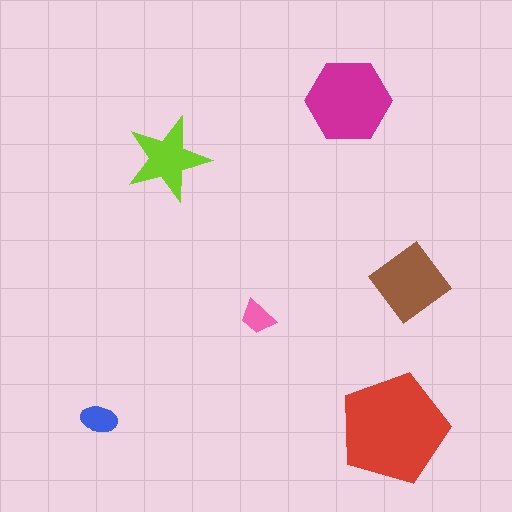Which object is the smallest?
The pink trapezoid.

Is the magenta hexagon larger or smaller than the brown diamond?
Larger.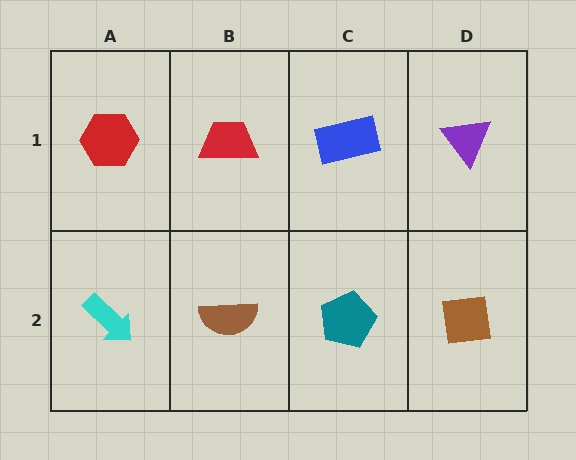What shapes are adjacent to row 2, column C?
A blue rectangle (row 1, column C), a brown semicircle (row 2, column B), a brown square (row 2, column D).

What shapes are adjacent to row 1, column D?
A brown square (row 2, column D), a blue rectangle (row 1, column C).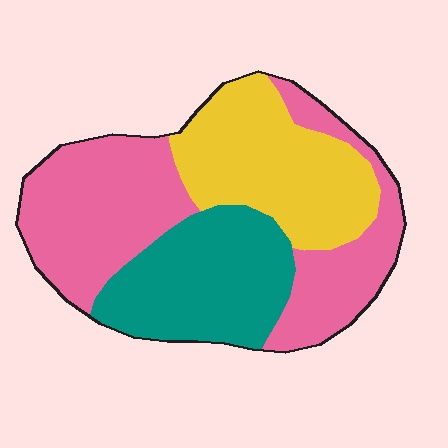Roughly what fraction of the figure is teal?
Teal covers roughly 25% of the figure.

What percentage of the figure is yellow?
Yellow covers about 30% of the figure.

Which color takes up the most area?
Pink, at roughly 45%.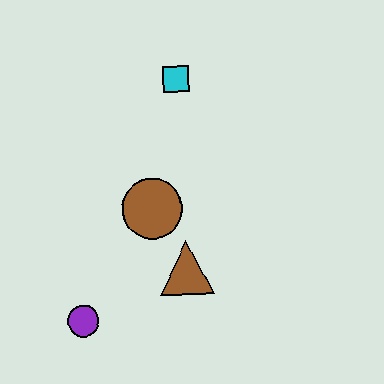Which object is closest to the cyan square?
The brown circle is closest to the cyan square.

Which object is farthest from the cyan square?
The purple circle is farthest from the cyan square.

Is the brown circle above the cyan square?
No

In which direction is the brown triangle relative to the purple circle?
The brown triangle is to the right of the purple circle.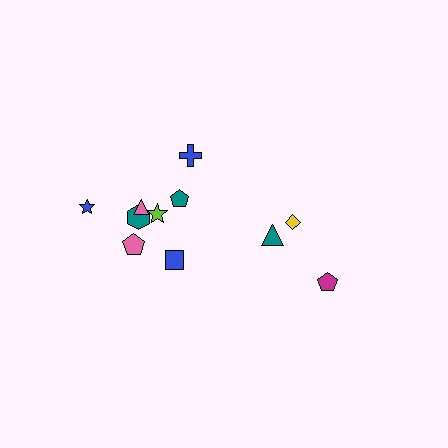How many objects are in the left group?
There are 8 objects.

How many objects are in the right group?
There are 3 objects.